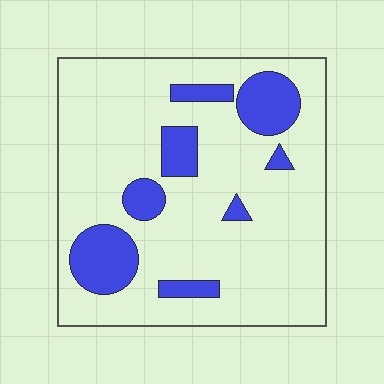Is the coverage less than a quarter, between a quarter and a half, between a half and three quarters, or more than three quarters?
Less than a quarter.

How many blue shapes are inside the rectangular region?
8.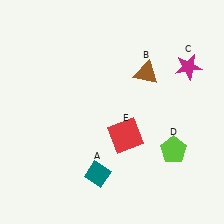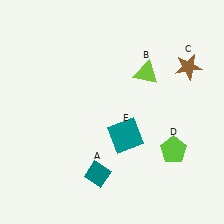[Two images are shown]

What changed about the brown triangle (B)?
In Image 1, B is brown. In Image 2, it changed to lime.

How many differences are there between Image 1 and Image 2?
There are 3 differences between the two images.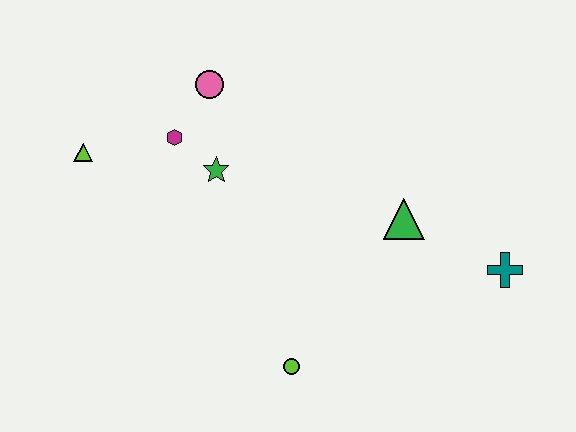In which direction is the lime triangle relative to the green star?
The lime triangle is to the left of the green star.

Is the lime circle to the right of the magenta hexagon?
Yes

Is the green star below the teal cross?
No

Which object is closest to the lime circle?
The green triangle is closest to the lime circle.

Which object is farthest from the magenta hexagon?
The teal cross is farthest from the magenta hexagon.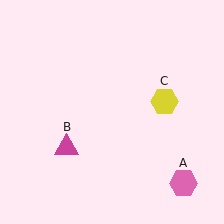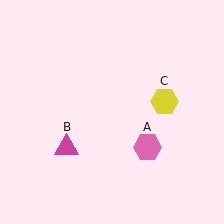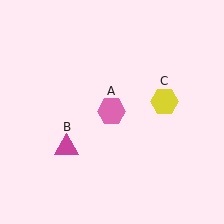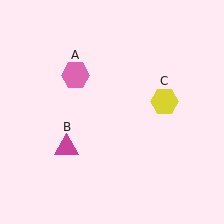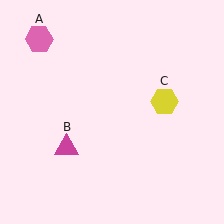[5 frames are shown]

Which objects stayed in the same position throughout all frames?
Magenta triangle (object B) and yellow hexagon (object C) remained stationary.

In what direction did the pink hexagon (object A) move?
The pink hexagon (object A) moved up and to the left.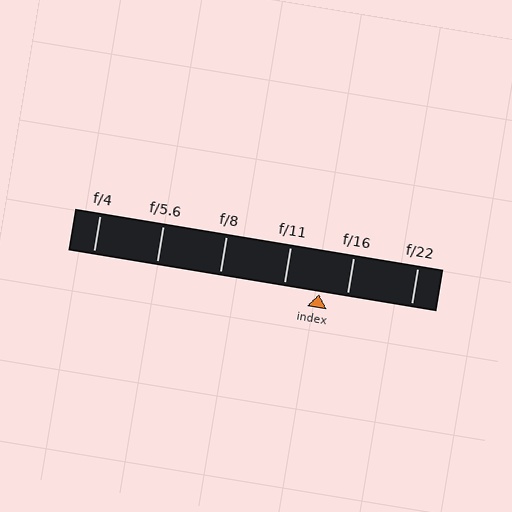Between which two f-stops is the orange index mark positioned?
The index mark is between f/11 and f/16.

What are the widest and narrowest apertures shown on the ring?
The widest aperture shown is f/4 and the narrowest is f/22.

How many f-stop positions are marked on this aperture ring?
There are 6 f-stop positions marked.